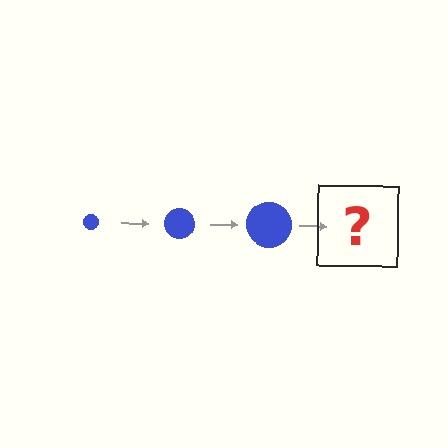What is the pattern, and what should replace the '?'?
The pattern is that the circle gets progressively larger each step. The '?' should be a blue circle, larger than the previous one.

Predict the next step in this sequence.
The next step is a blue circle, larger than the previous one.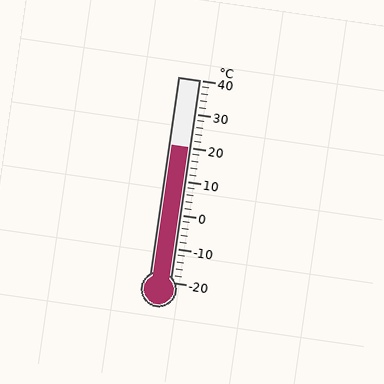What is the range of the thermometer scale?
The thermometer scale ranges from -20°C to 40°C.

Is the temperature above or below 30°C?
The temperature is below 30°C.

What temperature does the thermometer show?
The thermometer shows approximately 20°C.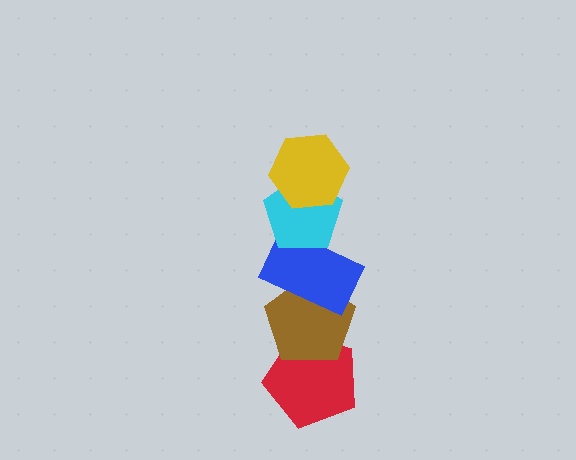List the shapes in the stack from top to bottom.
From top to bottom: the yellow hexagon, the cyan pentagon, the blue rectangle, the brown pentagon, the red pentagon.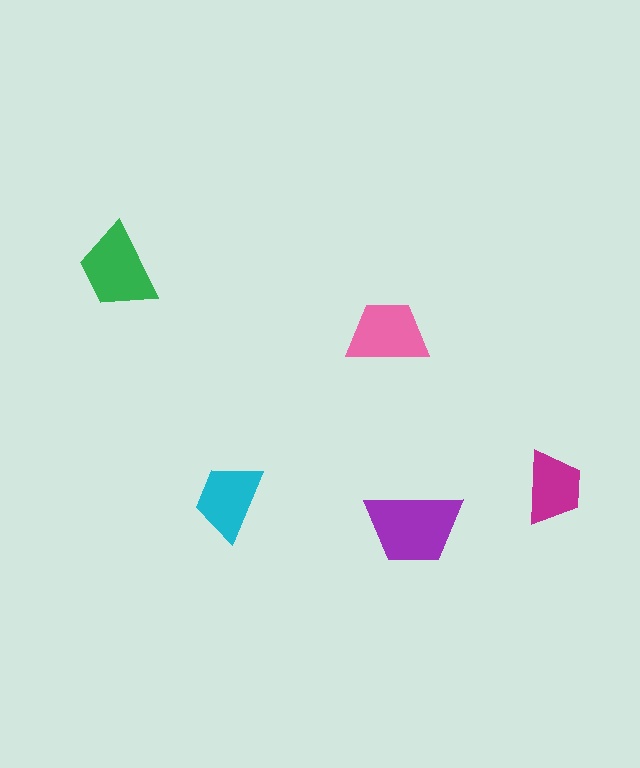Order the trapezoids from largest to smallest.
the purple one, the green one, the pink one, the cyan one, the magenta one.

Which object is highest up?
The green trapezoid is topmost.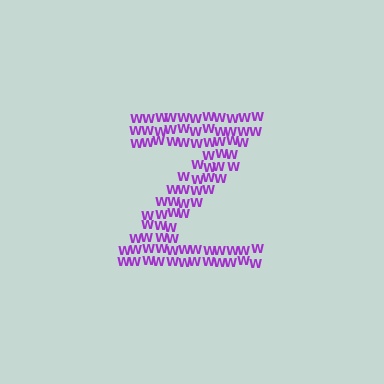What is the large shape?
The large shape is the letter Z.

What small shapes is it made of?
It is made of small letter W's.